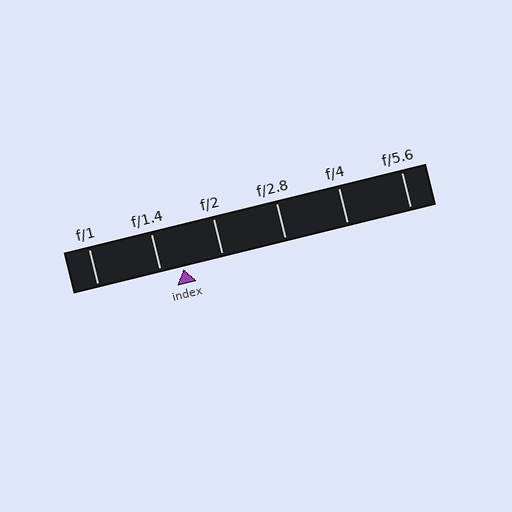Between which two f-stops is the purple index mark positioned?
The index mark is between f/1.4 and f/2.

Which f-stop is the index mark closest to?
The index mark is closest to f/1.4.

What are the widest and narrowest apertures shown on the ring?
The widest aperture shown is f/1 and the narrowest is f/5.6.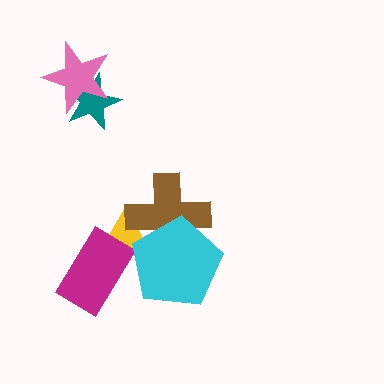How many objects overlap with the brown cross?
2 objects overlap with the brown cross.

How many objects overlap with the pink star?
1 object overlaps with the pink star.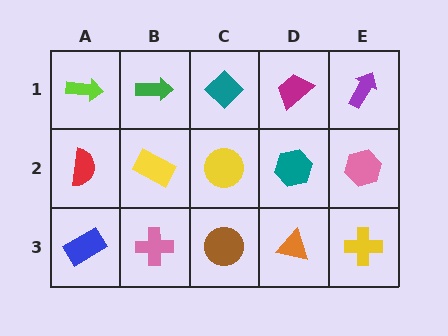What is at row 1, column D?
A magenta trapezoid.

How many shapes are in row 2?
5 shapes.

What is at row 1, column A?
A lime arrow.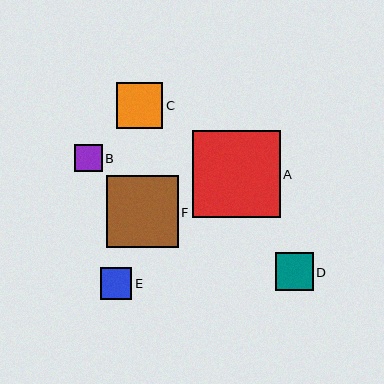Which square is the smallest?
Square B is the smallest with a size of approximately 27 pixels.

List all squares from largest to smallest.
From largest to smallest: A, F, C, D, E, B.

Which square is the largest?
Square A is the largest with a size of approximately 87 pixels.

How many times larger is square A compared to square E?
Square A is approximately 2.8 times the size of square E.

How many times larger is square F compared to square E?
Square F is approximately 2.3 times the size of square E.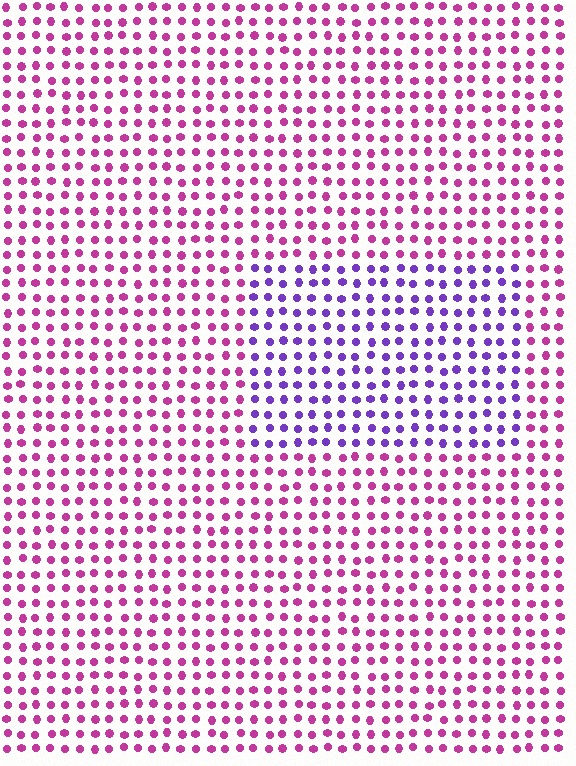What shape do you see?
I see a rectangle.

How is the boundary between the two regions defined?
The boundary is defined purely by a slight shift in hue (about 50 degrees). Spacing, size, and orientation are identical on both sides.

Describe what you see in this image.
The image is filled with small magenta elements in a uniform arrangement. A rectangle-shaped region is visible where the elements are tinted to a slightly different hue, forming a subtle color boundary.